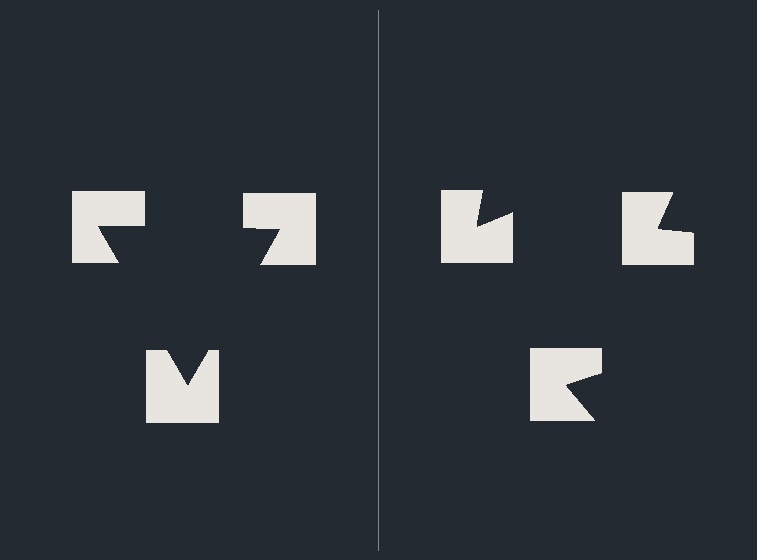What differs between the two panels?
The notched squares are positioned identically on both sides; only the wedge orientations differ. On the left they align to a triangle; on the right they are misaligned.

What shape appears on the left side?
An illusory triangle.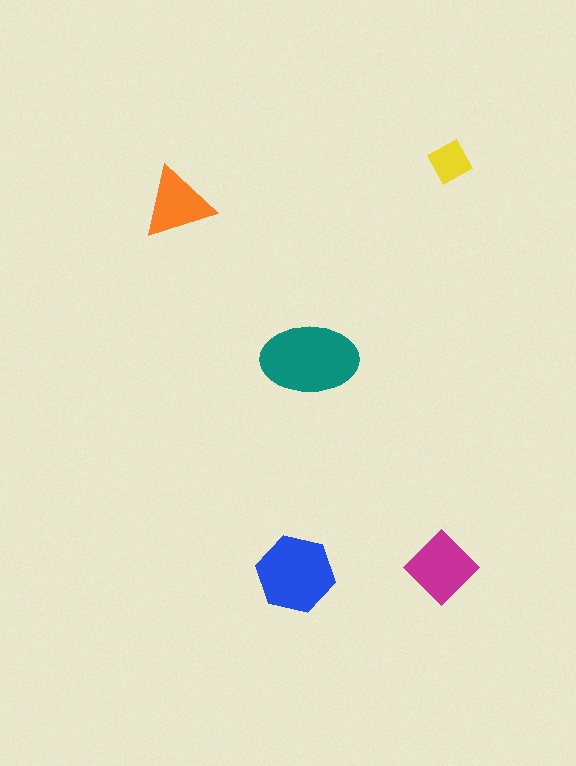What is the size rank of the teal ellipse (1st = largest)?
1st.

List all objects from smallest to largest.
The yellow square, the orange triangle, the magenta diamond, the blue hexagon, the teal ellipse.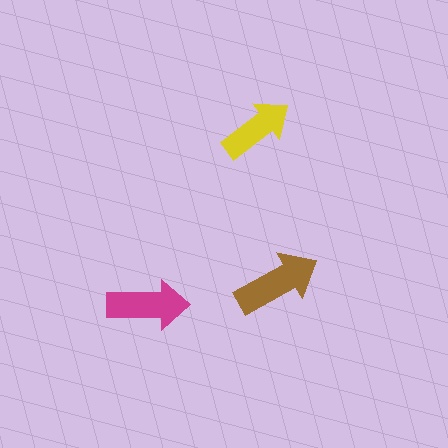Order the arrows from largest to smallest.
the brown one, the magenta one, the yellow one.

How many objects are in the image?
There are 3 objects in the image.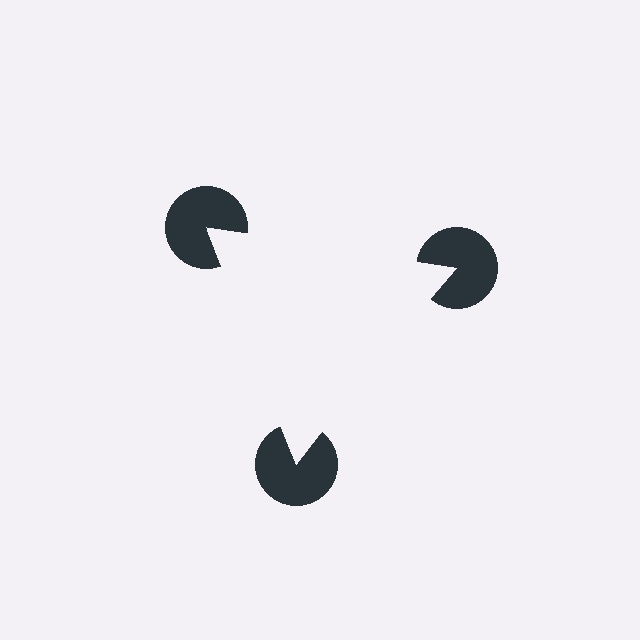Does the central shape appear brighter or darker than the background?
It typically appears slightly brighter than the background, even though no actual brightness change is drawn.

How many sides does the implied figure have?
3 sides.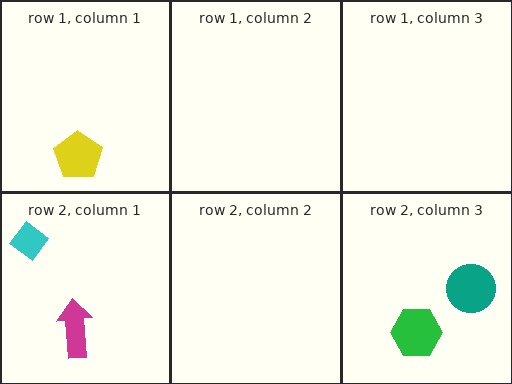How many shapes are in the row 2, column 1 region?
2.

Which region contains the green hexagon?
The row 2, column 3 region.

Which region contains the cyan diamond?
The row 2, column 1 region.